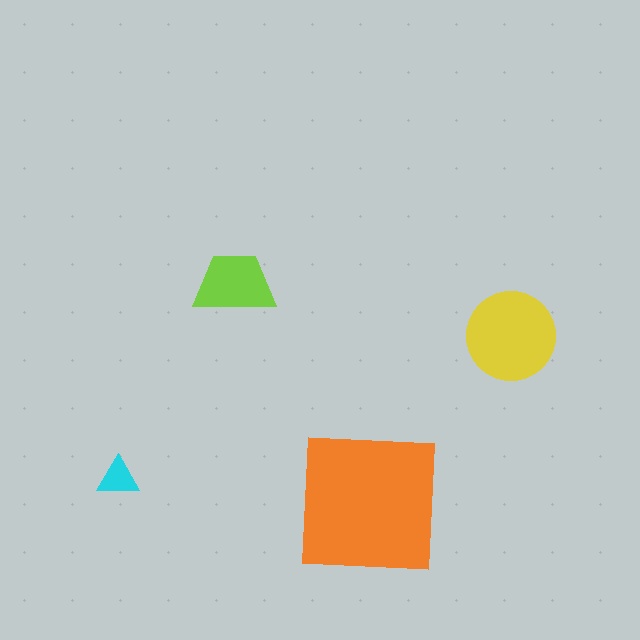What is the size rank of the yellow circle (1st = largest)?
2nd.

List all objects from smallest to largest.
The cyan triangle, the lime trapezoid, the yellow circle, the orange square.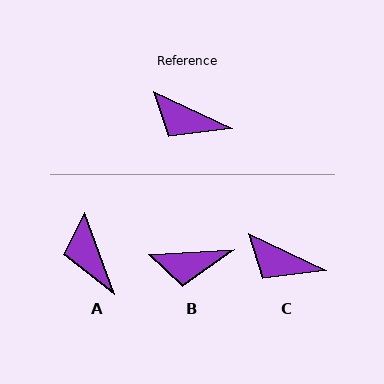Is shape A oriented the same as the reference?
No, it is off by about 45 degrees.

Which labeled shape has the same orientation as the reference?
C.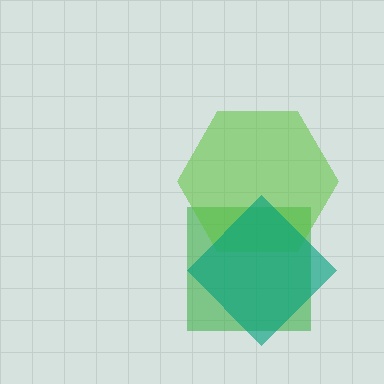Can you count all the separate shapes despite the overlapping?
Yes, there are 3 separate shapes.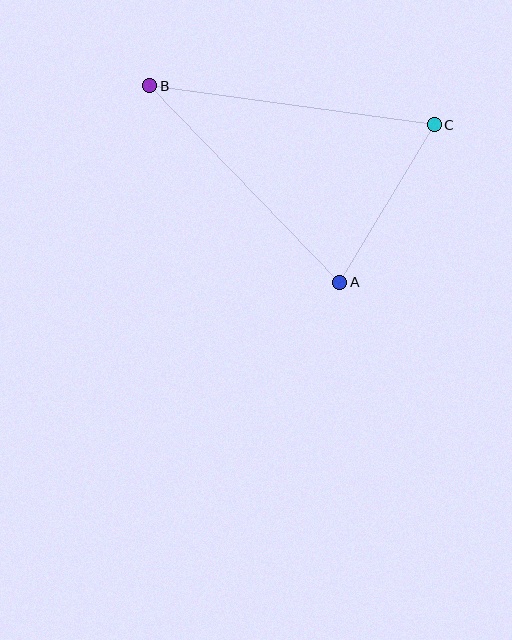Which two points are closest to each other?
Points A and C are closest to each other.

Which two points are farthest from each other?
Points B and C are farthest from each other.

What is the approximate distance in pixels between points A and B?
The distance between A and B is approximately 273 pixels.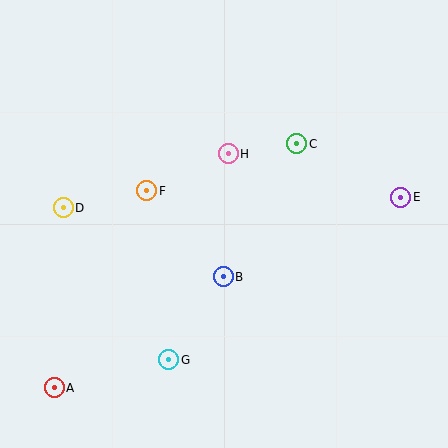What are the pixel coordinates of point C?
Point C is at (297, 144).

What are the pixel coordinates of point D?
Point D is at (63, 208).